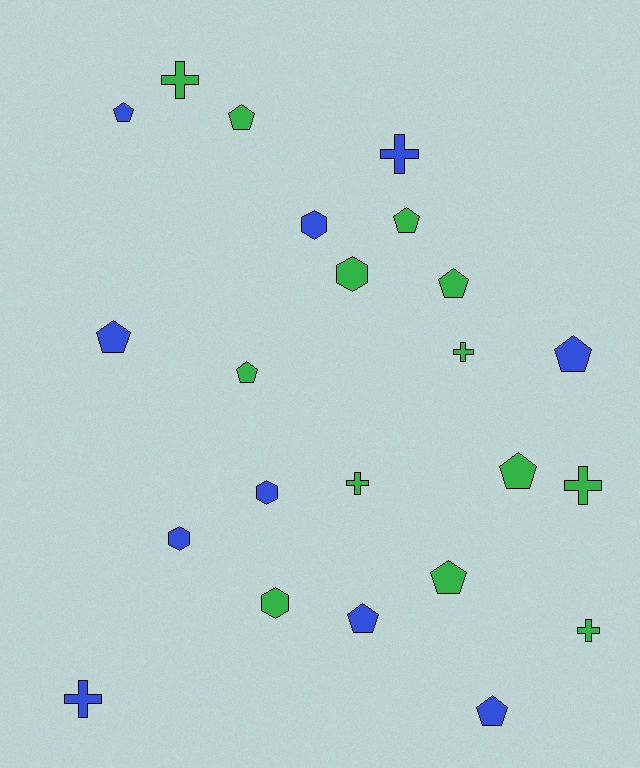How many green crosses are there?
There are 5 green crosses.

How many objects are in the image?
There are 23 objects.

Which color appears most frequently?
Green, with 13 objects.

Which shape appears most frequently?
Pentagon, with 11 objects.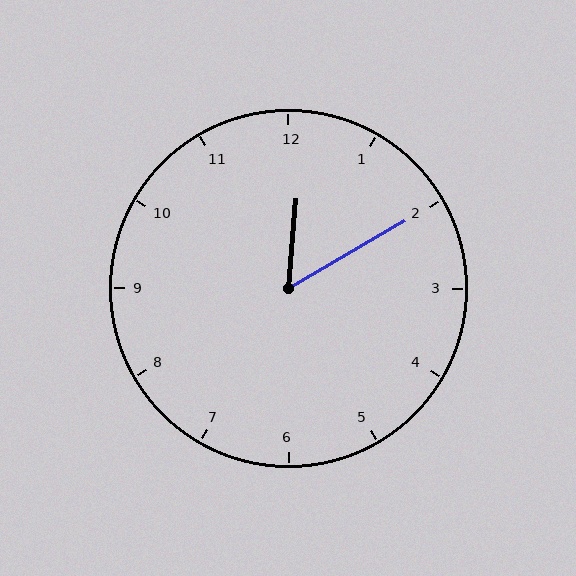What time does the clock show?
12:10.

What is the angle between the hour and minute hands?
Approximately 55 degrees.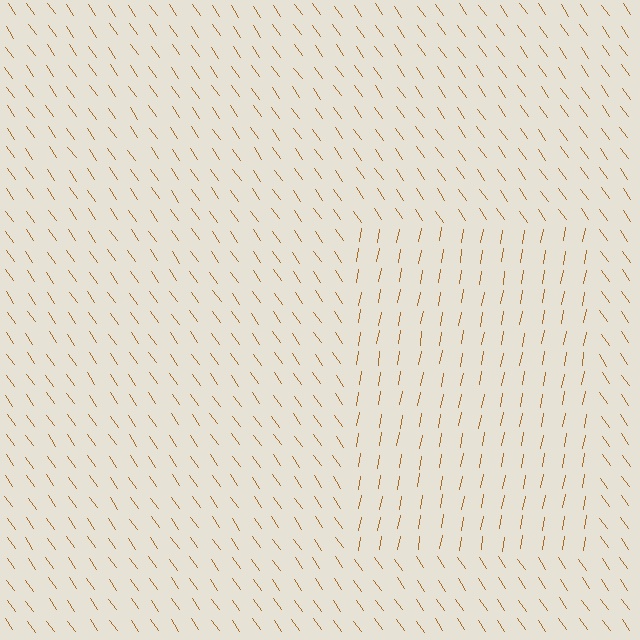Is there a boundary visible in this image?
Yes, there is a texture boundary formed by a change in line orientation.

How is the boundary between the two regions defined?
The boundary is defined purely by a change in line orientation (approximately 45 degrees difference). All lines are the same color and thickness.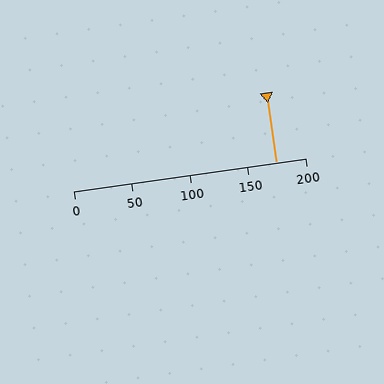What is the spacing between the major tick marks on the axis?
The major ticks are spaced 50 apart.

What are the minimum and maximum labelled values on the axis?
The axis runs from 0 to 200.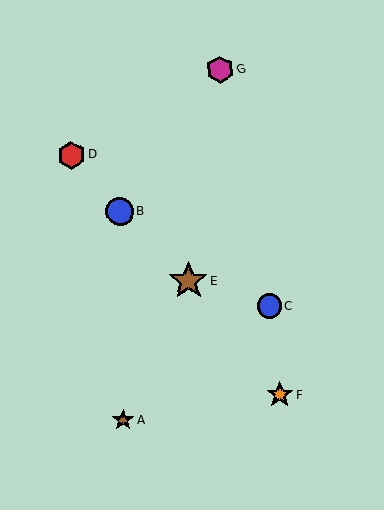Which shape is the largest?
The brown star (labeled E) is the largest.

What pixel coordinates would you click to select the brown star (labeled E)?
Click at (188, 281) to select the brown star E.